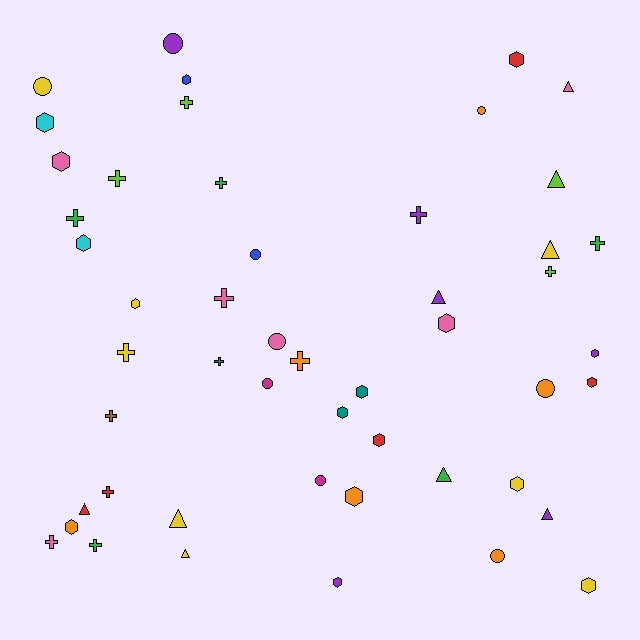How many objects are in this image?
There are 50 objects.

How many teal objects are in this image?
There are 3 teal objects.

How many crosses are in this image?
There are 15 crosses.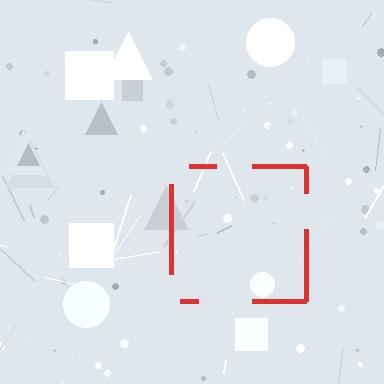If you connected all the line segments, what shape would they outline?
They would outline a square.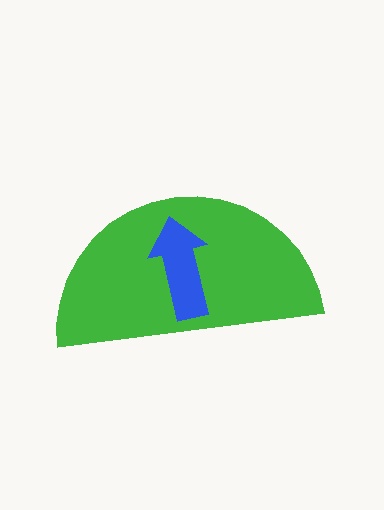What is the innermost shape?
The blue arrow.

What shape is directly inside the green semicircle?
The blue arrow.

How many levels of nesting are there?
2.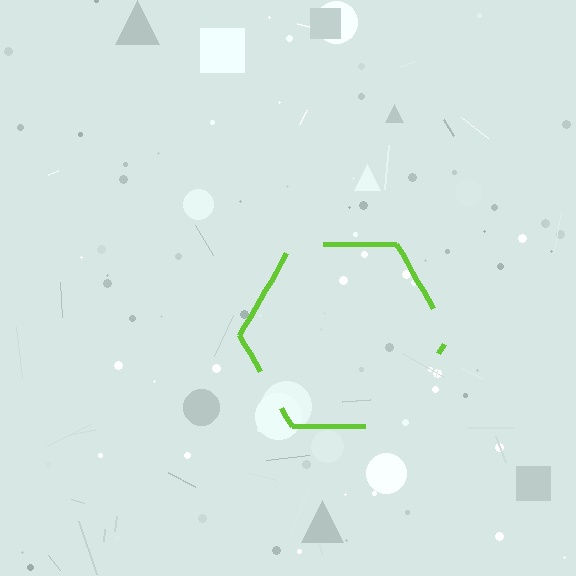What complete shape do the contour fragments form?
The contour fragments form a hexagon.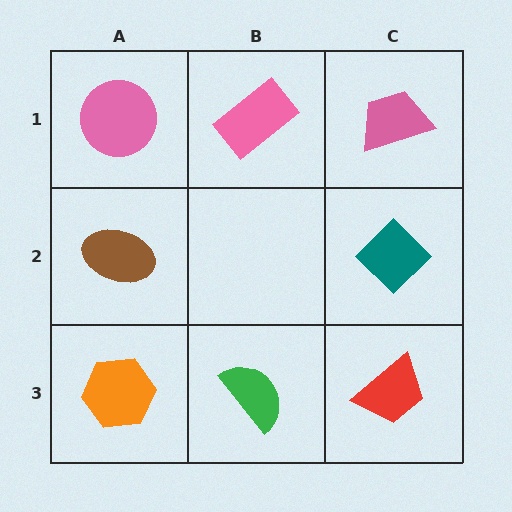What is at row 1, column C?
A pink trapezoid.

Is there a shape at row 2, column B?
No, that cell is empty.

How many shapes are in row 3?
3 shapes.